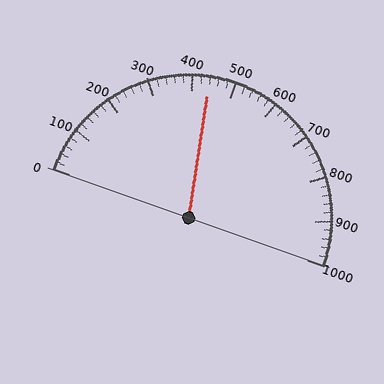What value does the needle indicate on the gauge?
The needle indicates approximately 440.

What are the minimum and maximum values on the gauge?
The gauge ranges from 0 to 1000.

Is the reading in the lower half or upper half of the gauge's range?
The reading is in the lower half of the range (0 to 1000).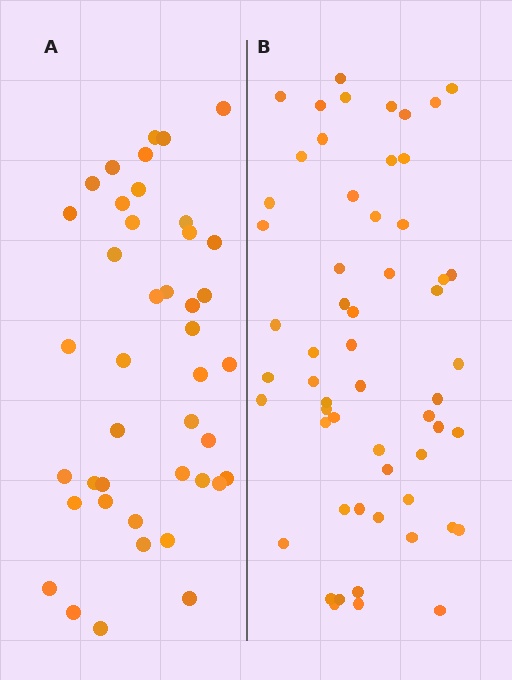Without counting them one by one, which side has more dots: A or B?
Region B (the right region) has more dots.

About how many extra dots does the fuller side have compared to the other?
Region B has approximately 15 more dots than region A.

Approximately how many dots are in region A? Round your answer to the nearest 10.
About 40 dots. (The exact count is 42, which rounds to 40.)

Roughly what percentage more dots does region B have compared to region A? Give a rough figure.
About 35% more.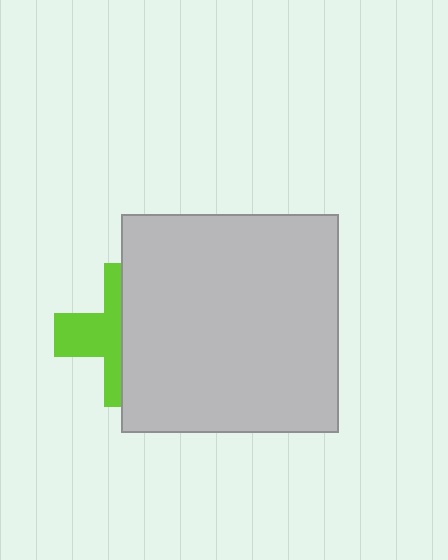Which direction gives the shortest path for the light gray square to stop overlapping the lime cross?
Moving right gives the shortest separation.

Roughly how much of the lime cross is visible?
A small part of it is visible (roughly 45%).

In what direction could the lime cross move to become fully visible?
The lime cross could move left. That would shift it out from behind the light gray square entirely.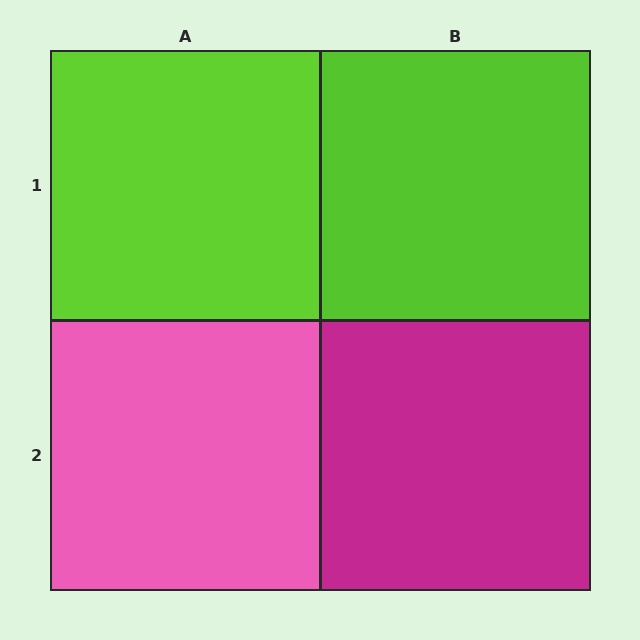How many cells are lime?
2 cells are lime.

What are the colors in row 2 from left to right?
Pink, magenta.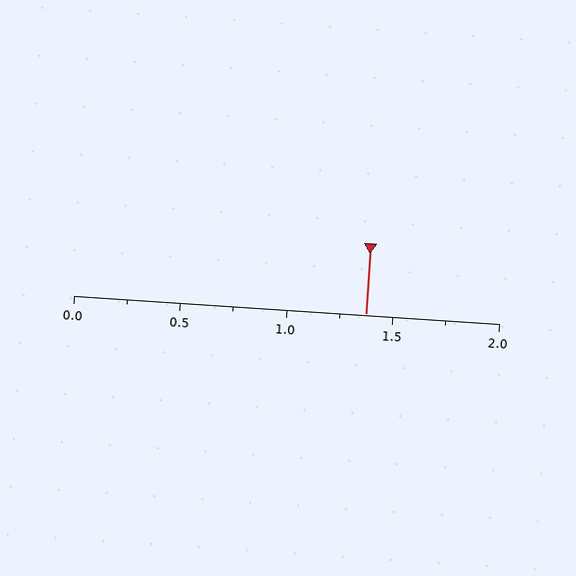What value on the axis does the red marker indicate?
The marker indicates approximately 1.38.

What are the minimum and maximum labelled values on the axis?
The axis runs from 0.0 to 2.0.